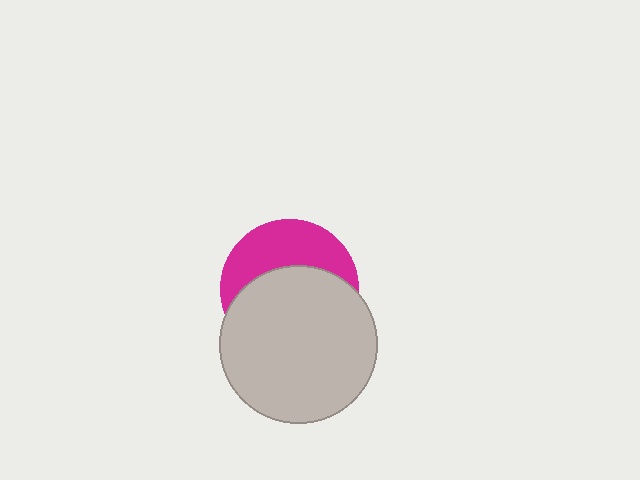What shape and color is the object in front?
The object in front is a light gray circle.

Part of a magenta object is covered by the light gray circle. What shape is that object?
It is a circle.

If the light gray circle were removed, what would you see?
You would see the complete magenta circle.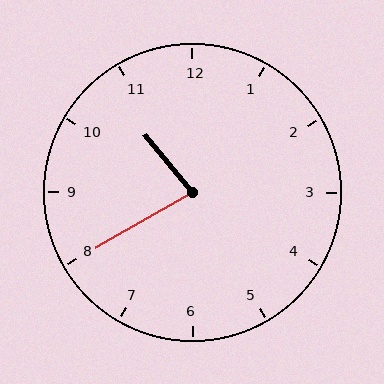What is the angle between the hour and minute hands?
Approximately 80 degrees.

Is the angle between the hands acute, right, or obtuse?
It is acute.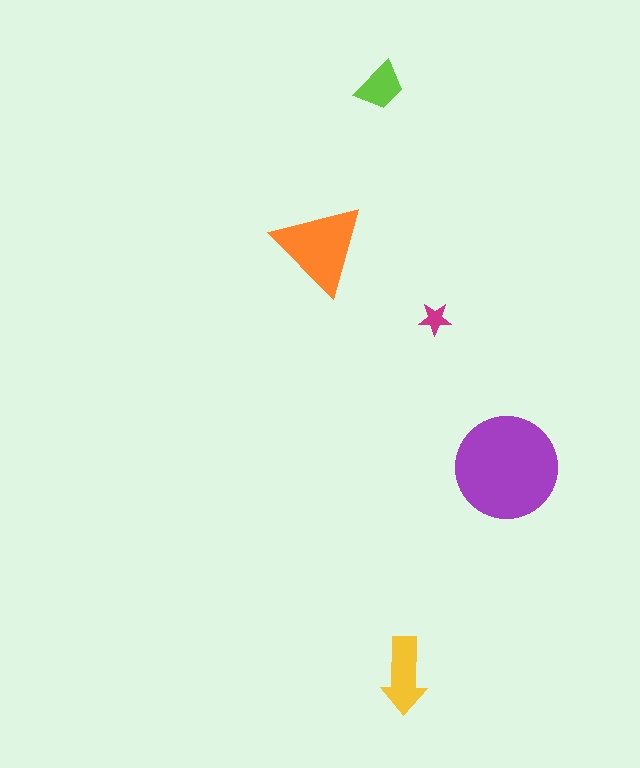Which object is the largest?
The purple circle.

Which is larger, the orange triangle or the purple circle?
The purple circle.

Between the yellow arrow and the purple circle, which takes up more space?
The purple circle.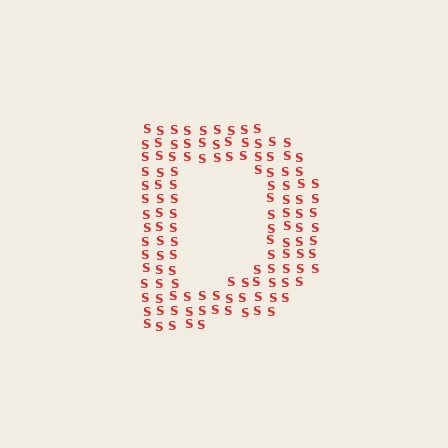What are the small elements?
The small elements are letter S's.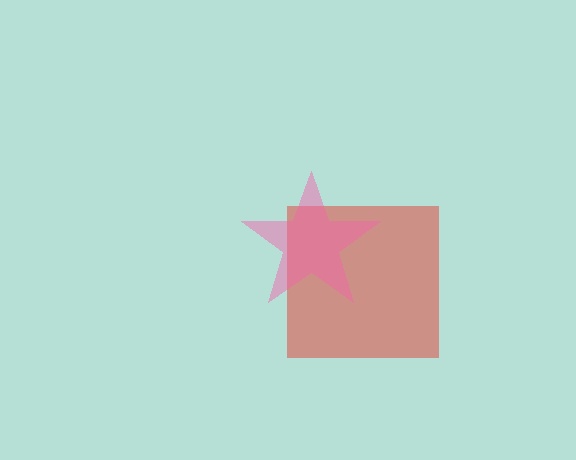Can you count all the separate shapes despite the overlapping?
Yes, there are 2 separate shapes.